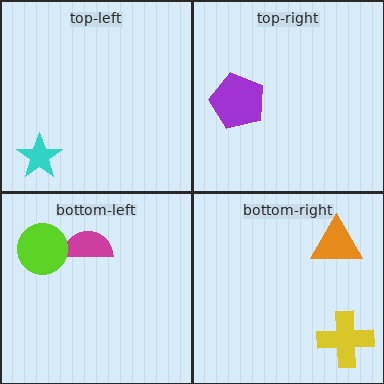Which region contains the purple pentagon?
The top-right region.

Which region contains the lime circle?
The bottom-left region.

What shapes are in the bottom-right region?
The yellow cross, the orange triangle.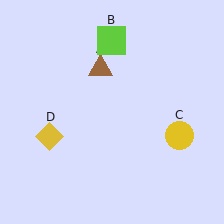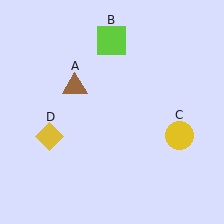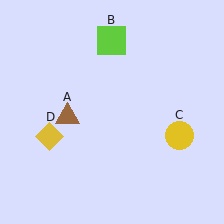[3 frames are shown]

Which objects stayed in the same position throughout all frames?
Lime square (object B) and yellow circle (object C) and yellow diamond (object D) remained stationary.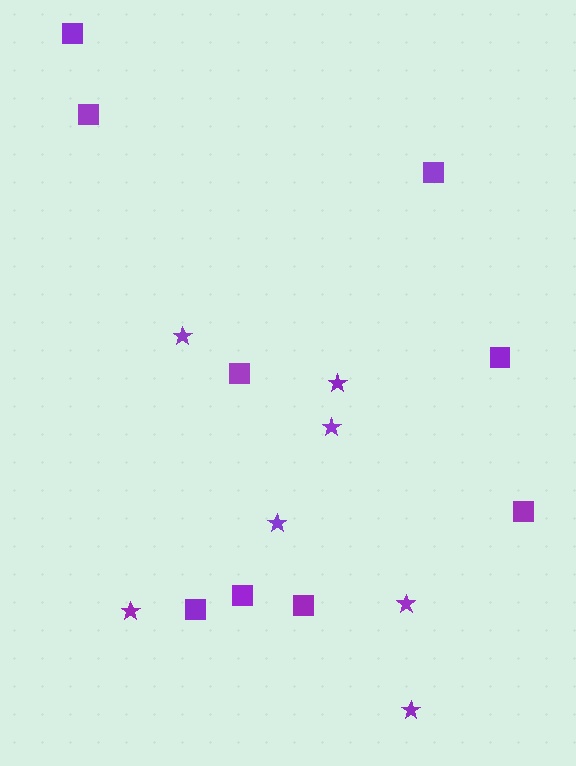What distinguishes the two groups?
There are 2 groups: one group of stars (7) and one group of squares (9).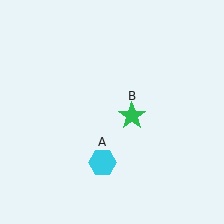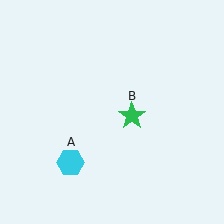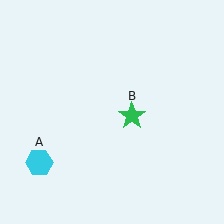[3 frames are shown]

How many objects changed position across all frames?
1 object changed position: cyan hexagon (object A).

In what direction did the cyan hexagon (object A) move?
The cyan hexagon (object A) moved left.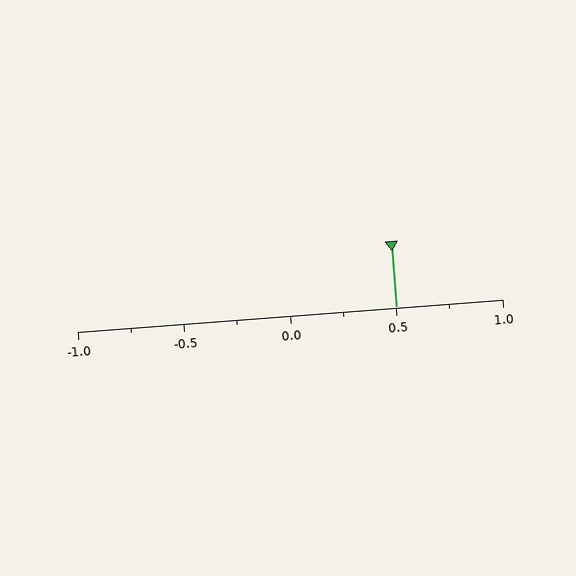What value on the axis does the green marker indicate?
The marker indicates approximately 0.5.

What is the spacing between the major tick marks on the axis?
The major ticks are spaced 0.5 apart.